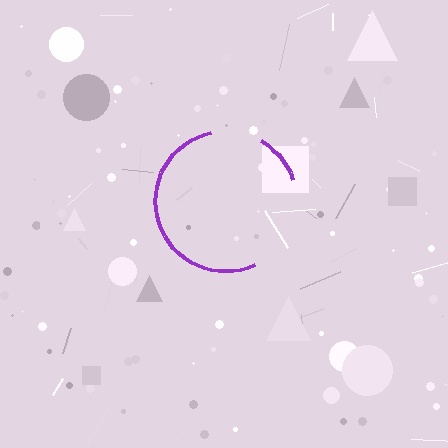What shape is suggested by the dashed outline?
The dashed outline suggests a circle.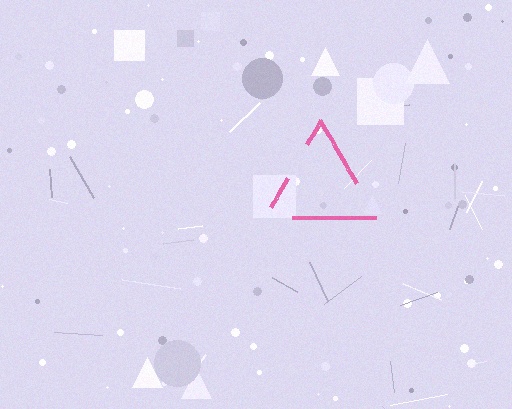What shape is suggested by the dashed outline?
The dashed outline suggests a triangle.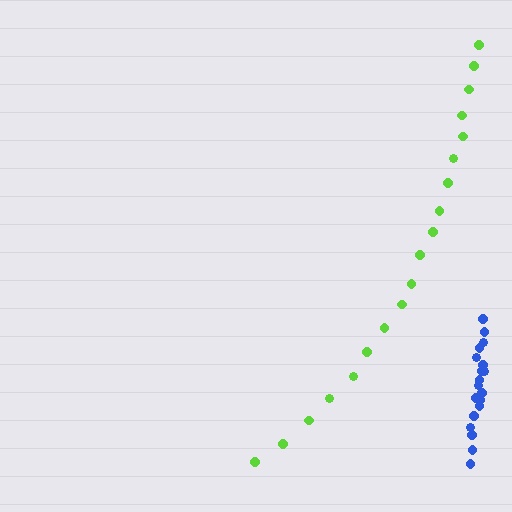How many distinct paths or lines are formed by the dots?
There are 2 distinct paths.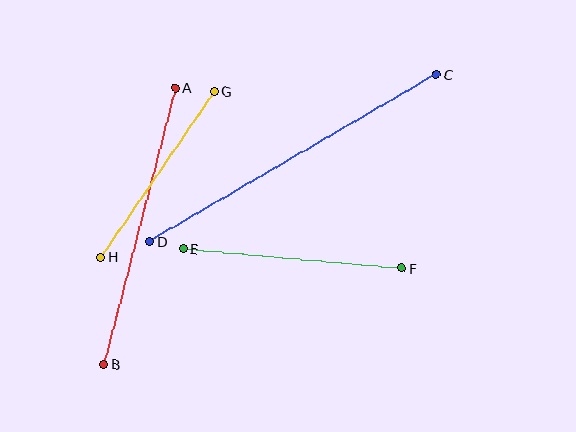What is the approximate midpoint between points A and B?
The midpoint is at approximately (139, 226) pixels.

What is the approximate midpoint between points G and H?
The midpoint is at approximately (158, 174) pixels.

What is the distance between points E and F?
The distance is approximately 220 pixels.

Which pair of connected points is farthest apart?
Points C and D are farthest apart.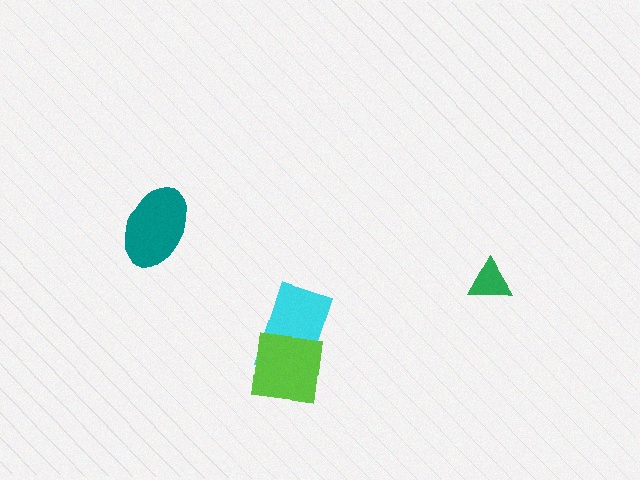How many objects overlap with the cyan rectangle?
1 object overlaps with the cyan rectangle.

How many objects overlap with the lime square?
1 object overlaps with the lime square.